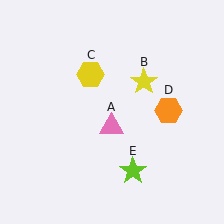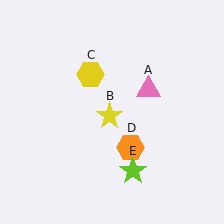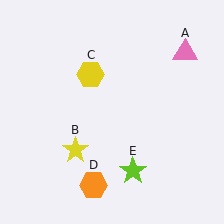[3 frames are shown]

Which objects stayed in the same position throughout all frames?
Yellow hexagon (object C) and lime star (object E) remained stationary.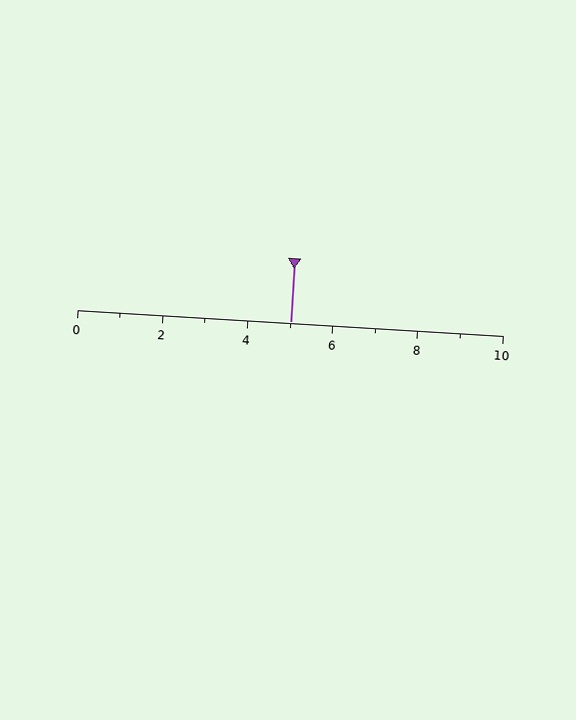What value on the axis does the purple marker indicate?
The marker indicates approximately 5.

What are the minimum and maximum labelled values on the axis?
The axis runs from 0 to 10.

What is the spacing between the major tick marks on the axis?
The major ticks are spaced 2 apart.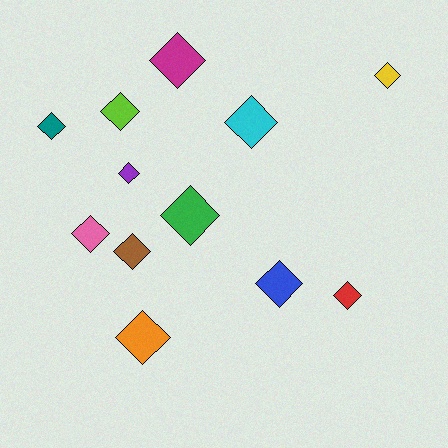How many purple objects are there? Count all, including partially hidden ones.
There is 1 purple object.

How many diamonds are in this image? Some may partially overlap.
There are 12 diamonds.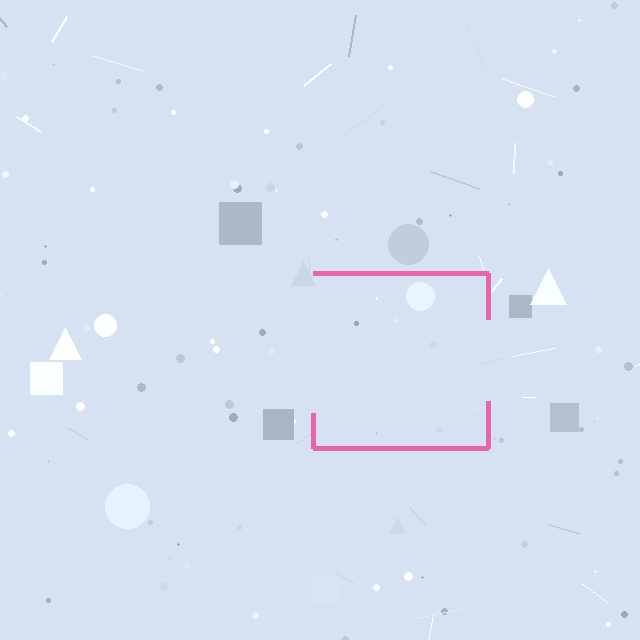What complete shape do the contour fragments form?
The contour fragments form a square.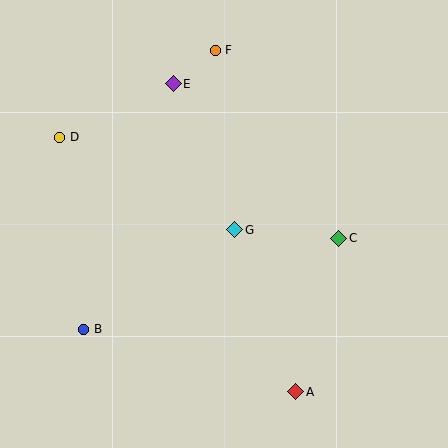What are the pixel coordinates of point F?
Point F is at (215, 50).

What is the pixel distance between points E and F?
The distance between E and F is 54 pixels.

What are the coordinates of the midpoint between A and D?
The midpoint between A and D is at (178, 265).